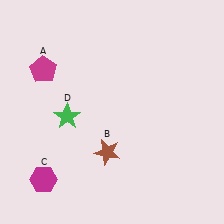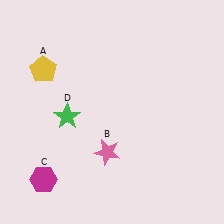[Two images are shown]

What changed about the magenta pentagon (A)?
In Image 1, A is magenta. In Image 2, it changed to yellow.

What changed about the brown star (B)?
In Image 1, B is brown. In Image 2, it changed to pink.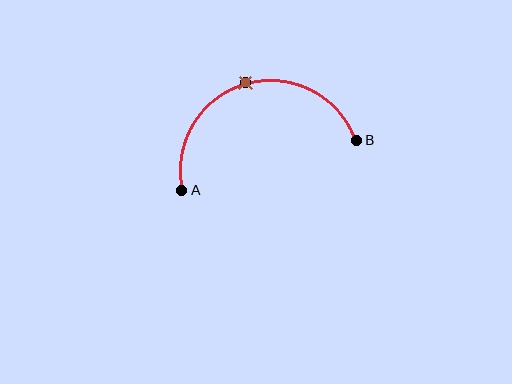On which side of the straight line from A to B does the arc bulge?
The arc bulges above the straight line connecting A and B.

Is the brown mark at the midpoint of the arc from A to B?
Yes. The brown mark lies on the arc at equal arc-length from both A and B — it is the arc midpoint.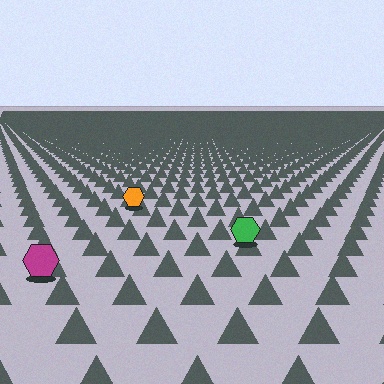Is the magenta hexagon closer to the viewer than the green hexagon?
Yes. The magenta hexagon is closer — you can tell from the texture gradient: the ground texture is coarser near it.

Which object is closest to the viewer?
The magenta hexagon is closest. The texture marks near it are larger and more spread out.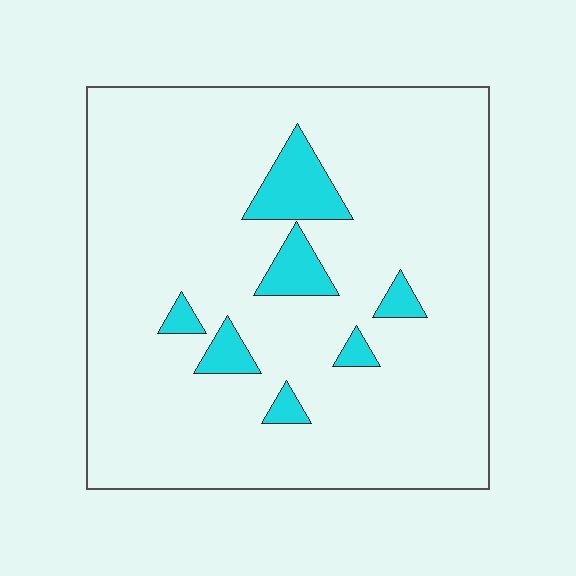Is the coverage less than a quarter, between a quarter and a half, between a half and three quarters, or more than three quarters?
Less than a quarter.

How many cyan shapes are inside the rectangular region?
7.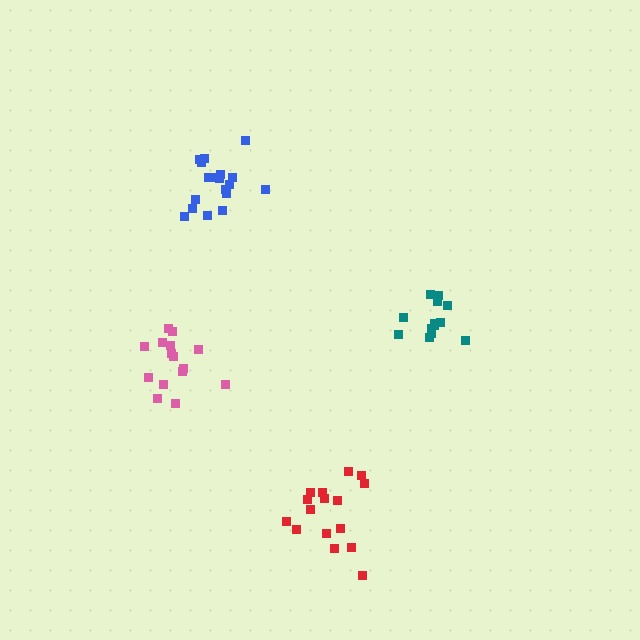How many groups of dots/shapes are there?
There are 4 groups.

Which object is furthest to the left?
The pink cluster is leftmost.